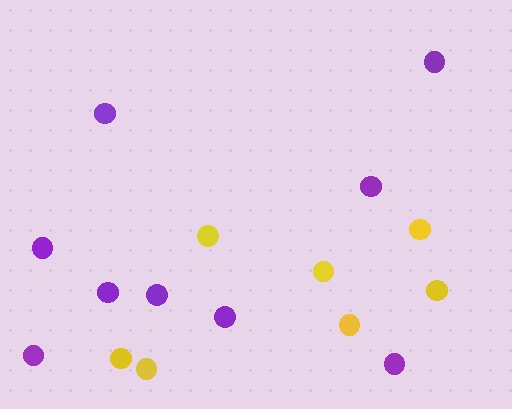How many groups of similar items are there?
There are 2 groups: one group of purple circles (9) and one group of yellow circles (7).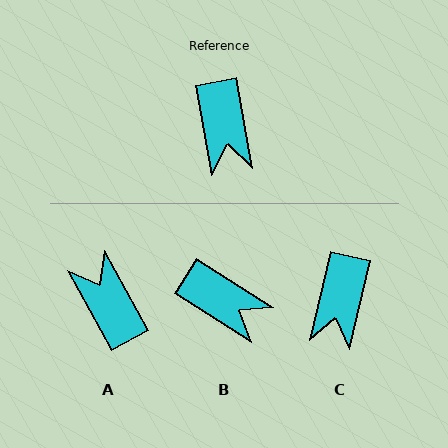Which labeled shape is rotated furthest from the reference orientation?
A, about 161 degrees away.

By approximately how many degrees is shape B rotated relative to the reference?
Approximately 48 degrees counter-clockwise.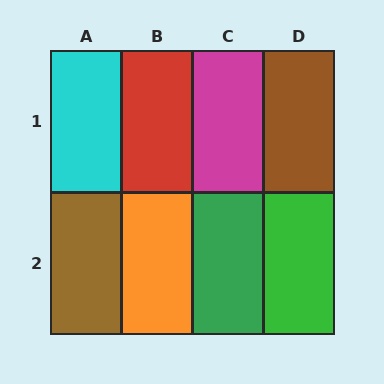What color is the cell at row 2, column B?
Orange.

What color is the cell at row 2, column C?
Green.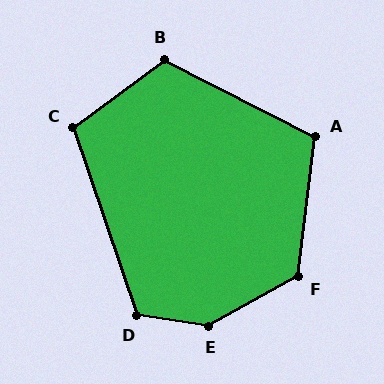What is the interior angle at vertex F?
Approximately 126 degrees (obtuse).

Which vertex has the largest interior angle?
E, at approximately 142 degrees.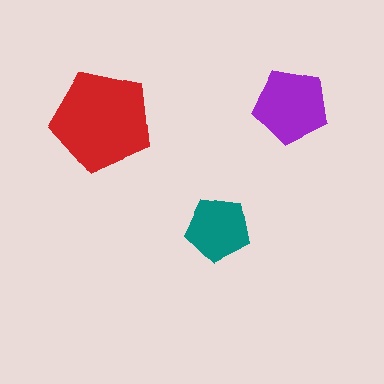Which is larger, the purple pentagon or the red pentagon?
The red one.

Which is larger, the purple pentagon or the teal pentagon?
The purple one.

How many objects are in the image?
There are 3 objects in the image.